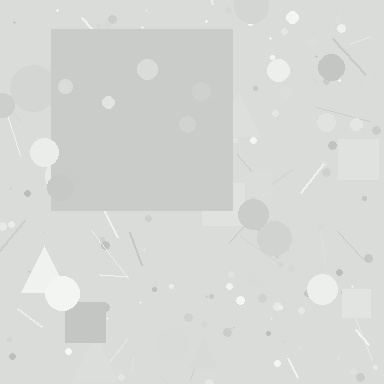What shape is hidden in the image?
A square is hidden in the image.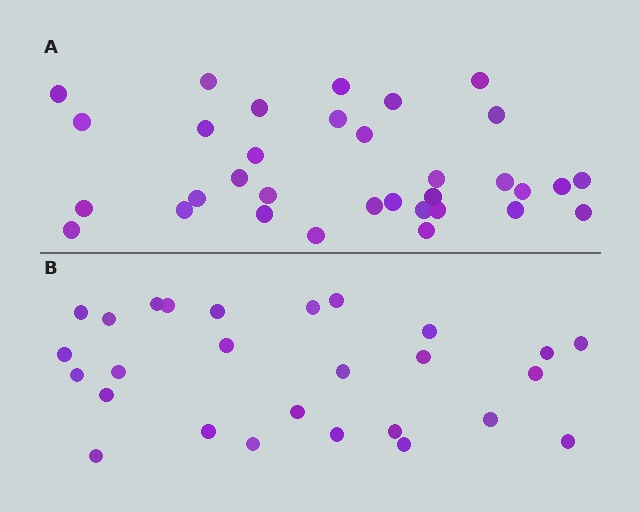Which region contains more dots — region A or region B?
Region A (the top region) has more dots.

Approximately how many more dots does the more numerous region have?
Region A has about 6 more dots than region B.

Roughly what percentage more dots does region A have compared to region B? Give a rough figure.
About 20% more.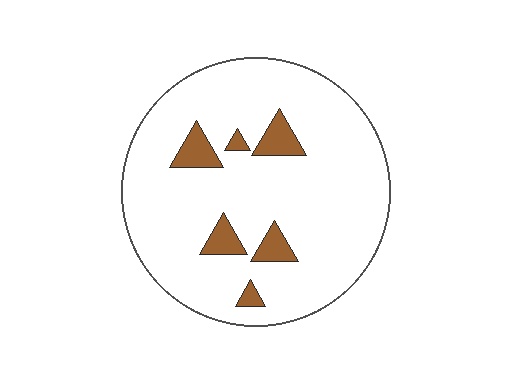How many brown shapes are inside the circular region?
6.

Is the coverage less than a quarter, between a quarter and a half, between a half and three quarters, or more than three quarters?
Less than a quarter.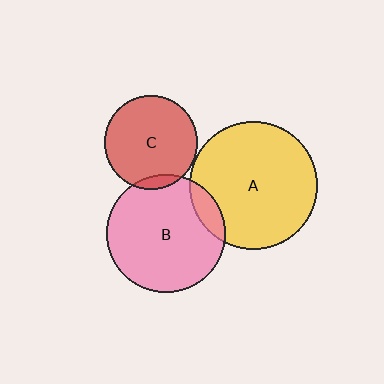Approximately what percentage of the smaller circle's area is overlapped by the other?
Approximately 5%.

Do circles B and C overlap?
Yes.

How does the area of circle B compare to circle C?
Approximately 1.6 times.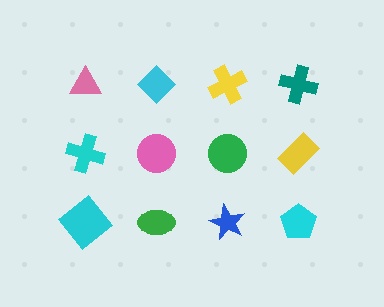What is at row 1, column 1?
A pink triangle.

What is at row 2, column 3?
A green circle.